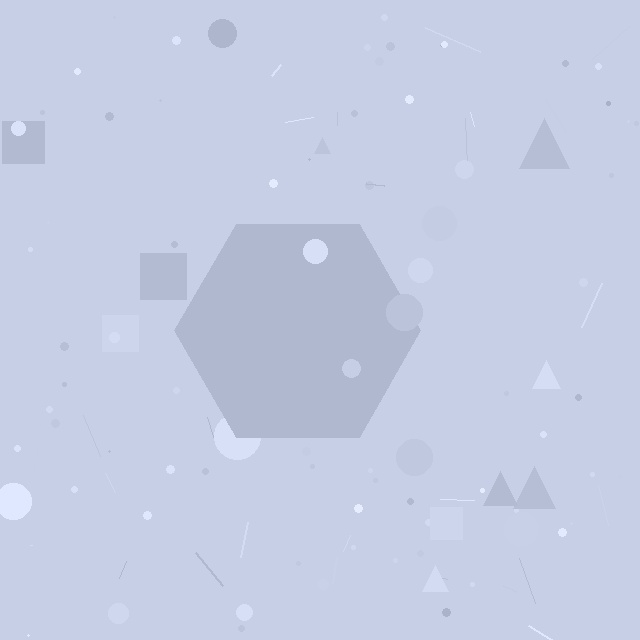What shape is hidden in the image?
A hexagon is hidden in the image.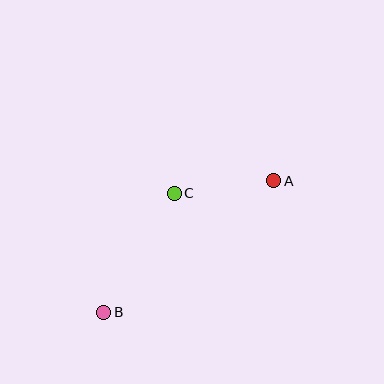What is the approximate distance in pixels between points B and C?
The distance between B and C is approximately 138 pixels.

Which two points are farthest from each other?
Points A and B are farthest from each other.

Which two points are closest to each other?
Points A and C are closest to each other.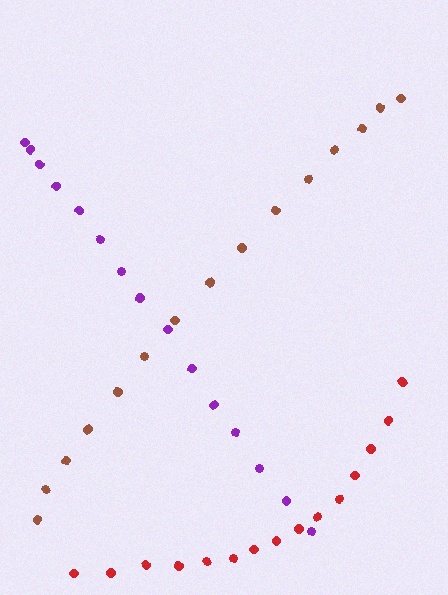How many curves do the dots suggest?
There are 3 distinct paths.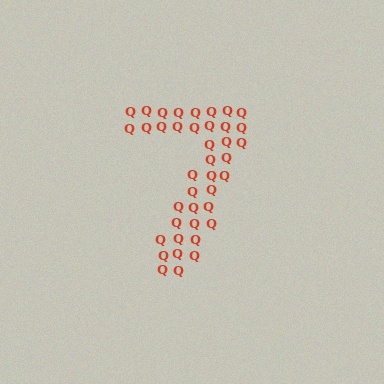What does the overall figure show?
The overall figure shows the digit 7.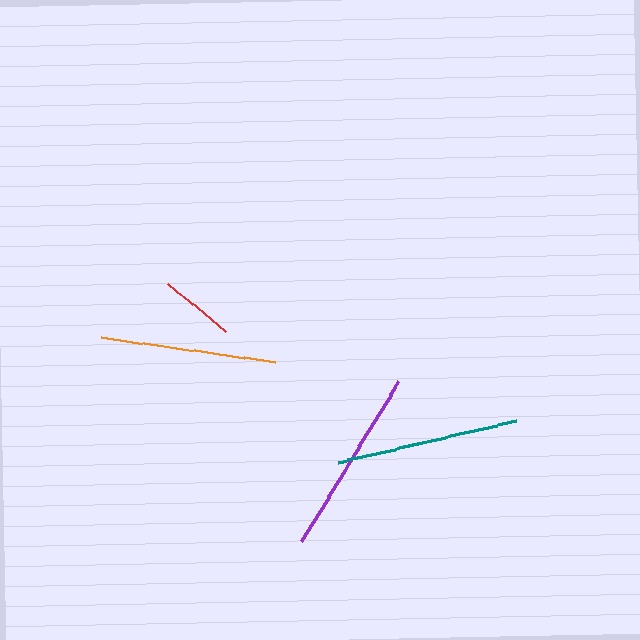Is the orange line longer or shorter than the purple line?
The purple line is longer than the orange line.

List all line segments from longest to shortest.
From longest to shortest: purple, teal, orange, red.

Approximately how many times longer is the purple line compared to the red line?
The purple line is approximately 2.5 times the length of the red line.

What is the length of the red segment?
The red segment is approximately 76 pixels long.